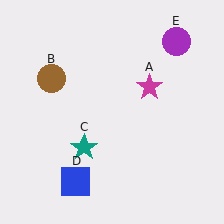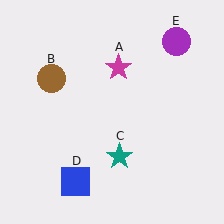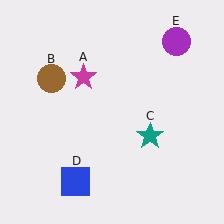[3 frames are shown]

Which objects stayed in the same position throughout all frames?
Brown circle (object B) and blue square (object D) and purple circle (object E) remained stationary.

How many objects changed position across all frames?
2 objects changed position: magenta star (object A), teal star (object C).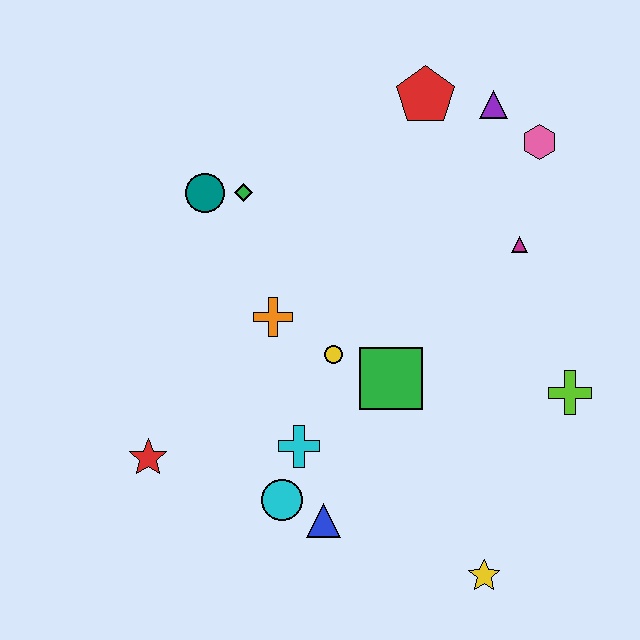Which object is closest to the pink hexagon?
The purple triangle is closest to the pink hexagon.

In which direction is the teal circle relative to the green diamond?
The teal circle is to the left of the green diamond.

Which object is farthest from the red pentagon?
The yellow star is farthest from the red pentagon.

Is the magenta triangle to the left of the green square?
No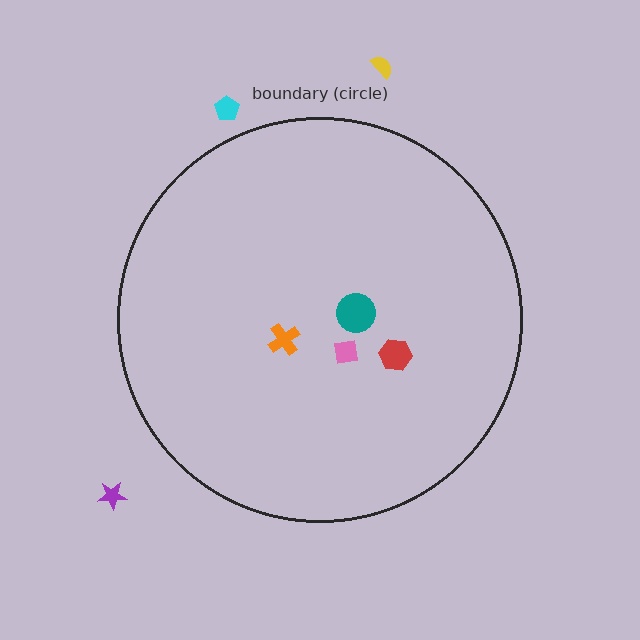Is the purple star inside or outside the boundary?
Outside.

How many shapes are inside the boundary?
4 inside, 3 outside.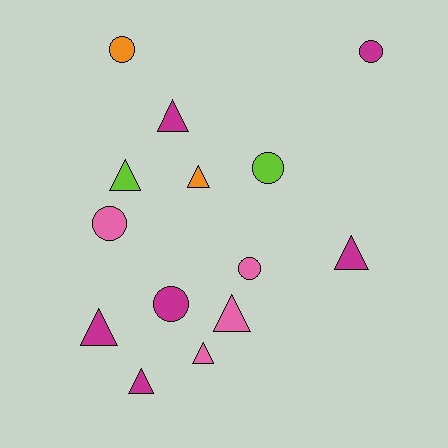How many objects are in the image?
There are 14 objects.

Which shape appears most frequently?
Triangle, with 8 objects.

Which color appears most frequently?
Magenta, with 6 objects.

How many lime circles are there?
There is 1 lime circle.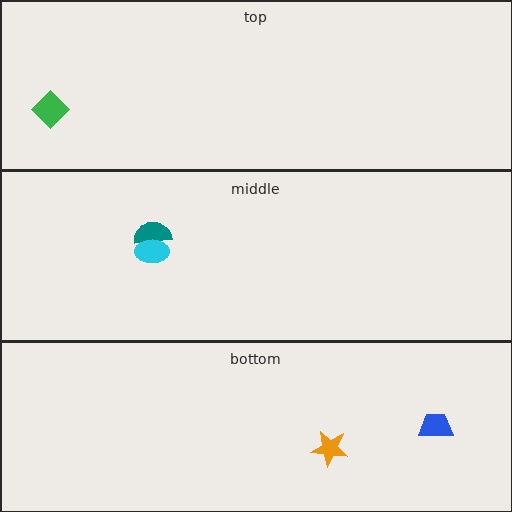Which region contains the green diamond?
The top region.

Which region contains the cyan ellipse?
The middle region.